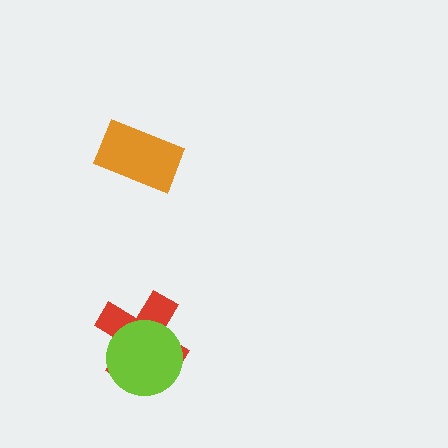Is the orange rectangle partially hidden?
No, no other shape covers it.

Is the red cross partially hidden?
Yes, it is partially covered by another shape.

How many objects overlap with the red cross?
1 object overlaps with the red cross.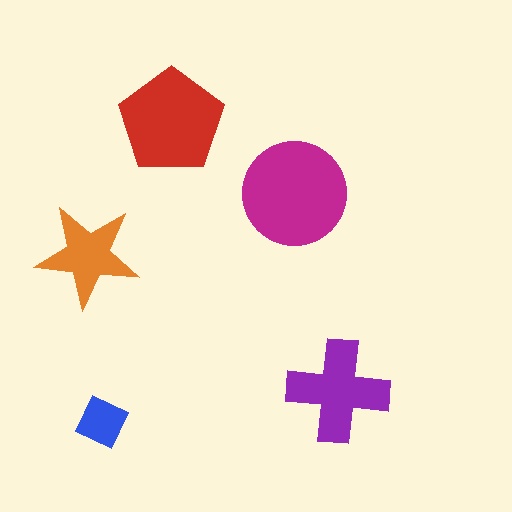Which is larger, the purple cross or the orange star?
The purple cross.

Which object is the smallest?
The blue diamond.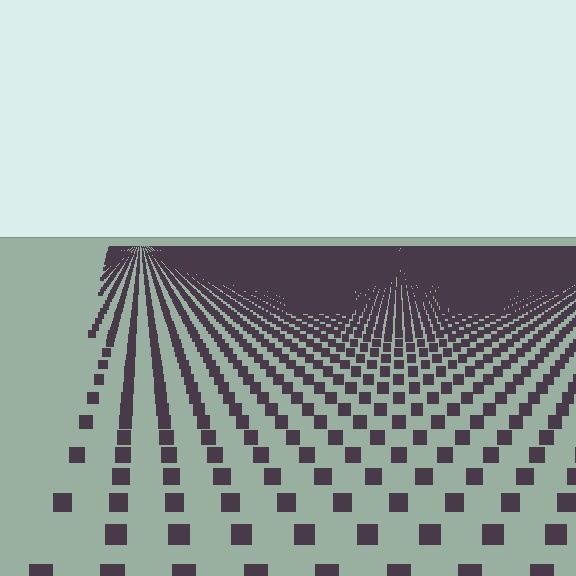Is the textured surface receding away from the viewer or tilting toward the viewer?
The surface is receding away from the viewer. Texture elements get smaller and denser toward the top.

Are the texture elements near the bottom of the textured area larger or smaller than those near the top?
Larger. Near the bottom, elements are closer to the viewer and appear at a bigger on-screen size.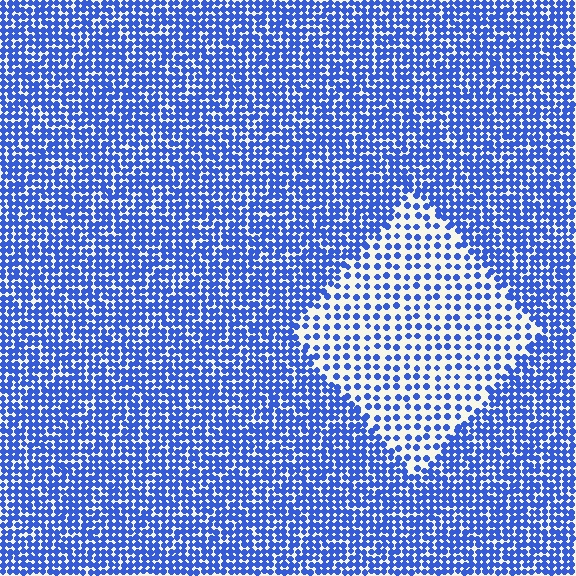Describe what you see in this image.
The image contains small blue elements arranged at two different densities. A diamond-shaped region is visible where the elements are less densely packed than the surrounding area.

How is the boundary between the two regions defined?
The boundary is defined by a change in element density (approximately 2.3x ratio). All elements are the same color, size, and shape.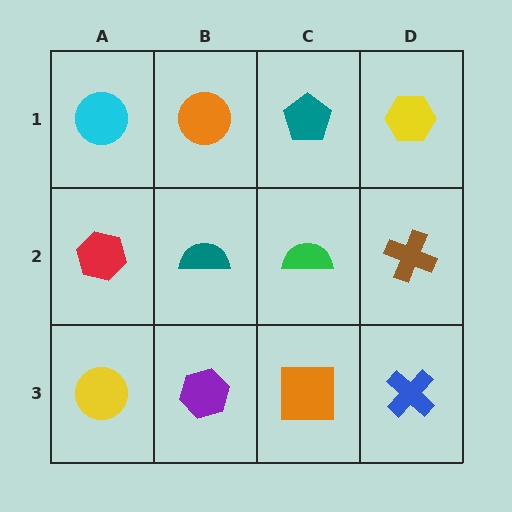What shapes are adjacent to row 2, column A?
A cyan circle (row 1, column A), a yellow circle (row 3, column A), a teal semicircle (row 2, column B).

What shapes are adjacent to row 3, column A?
A red hexagon (row 2, column A), a purple hexagon (row 3, column B).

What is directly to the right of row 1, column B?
A teal pentagon.